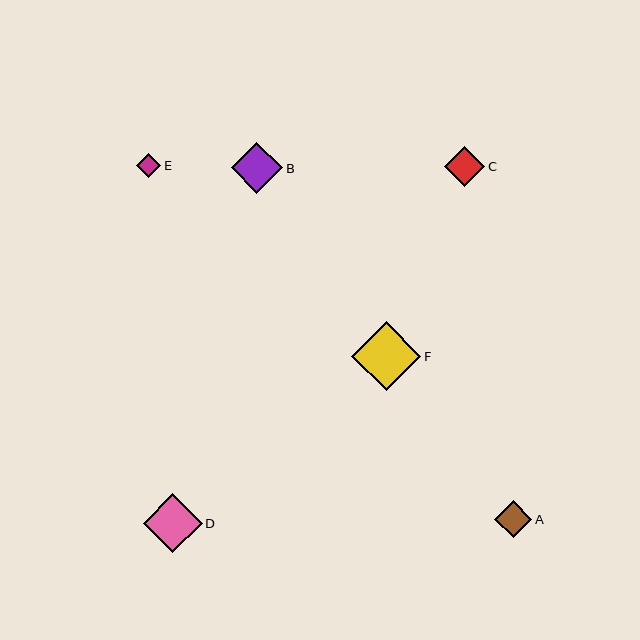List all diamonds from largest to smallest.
From largest to smallest: F, D, B, C, A, E.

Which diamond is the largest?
Diamond F is the largest with a size of approximately 69 pixels.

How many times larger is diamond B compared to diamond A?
Diamond B is approximately 1.4 times the size of diamond A.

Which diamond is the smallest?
Diamond E is the smallest with a size of approximately 24 pixels.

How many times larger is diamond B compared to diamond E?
Diamond B is approximately 2.1 times the size of diamond E.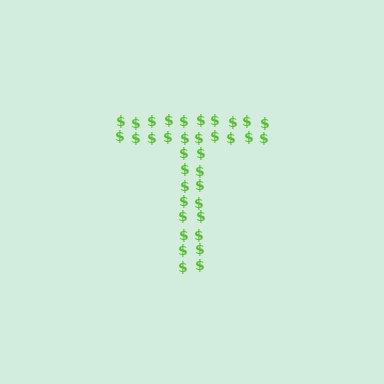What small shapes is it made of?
It is made of small dollar signs.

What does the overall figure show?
The overall figure shows the letter T.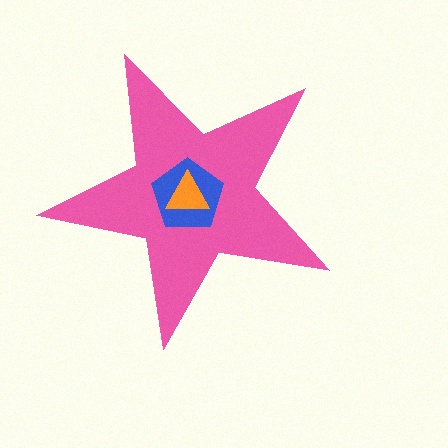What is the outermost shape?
The pink star.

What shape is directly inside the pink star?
The blue pentagon.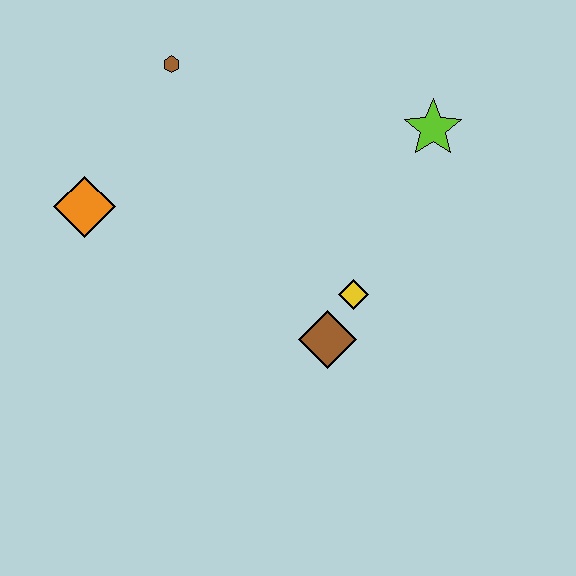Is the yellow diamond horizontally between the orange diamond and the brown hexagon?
No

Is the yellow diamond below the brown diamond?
No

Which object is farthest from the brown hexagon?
The brown diamond is farthest from the brown hexagon.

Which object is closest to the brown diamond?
The yellow diamond is closest to the brown diamond.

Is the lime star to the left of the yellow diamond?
No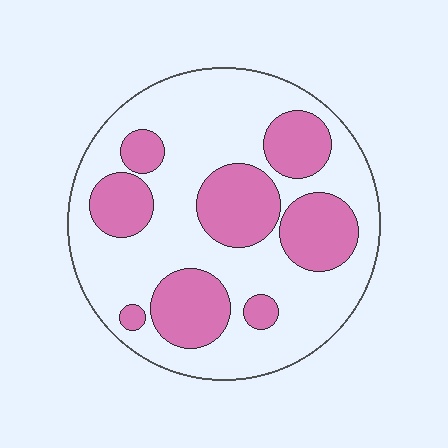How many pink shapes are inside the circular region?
8.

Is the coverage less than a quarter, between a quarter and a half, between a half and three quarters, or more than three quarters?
Between a quarter and a half.